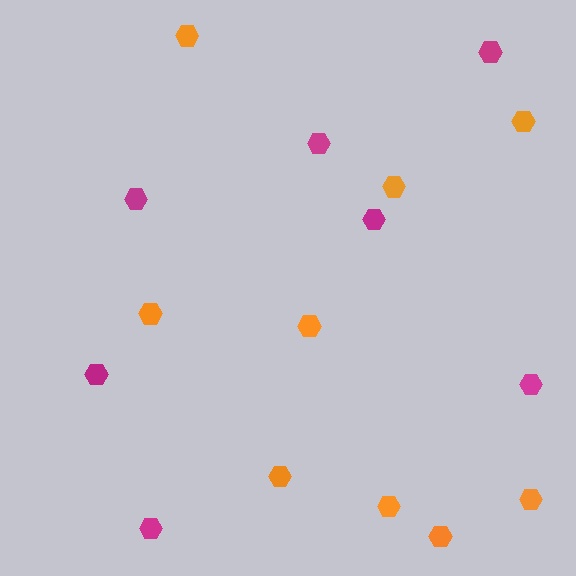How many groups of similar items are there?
There are 2 groups: one group of orange hexagons (9) and one group of magenta hexagons (7).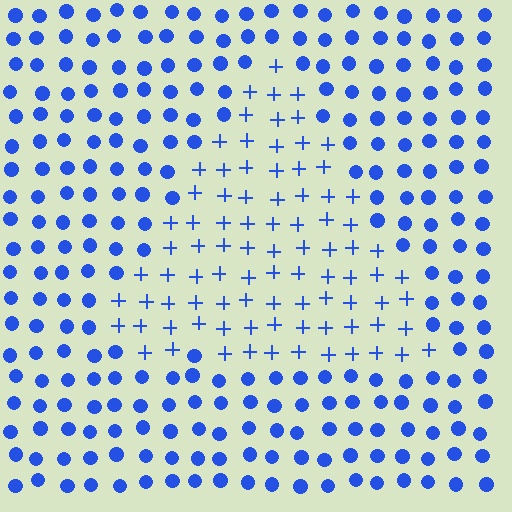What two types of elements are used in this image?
The image uses plus signs inside the triangle region and circles outside it.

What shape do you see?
I see a triangle.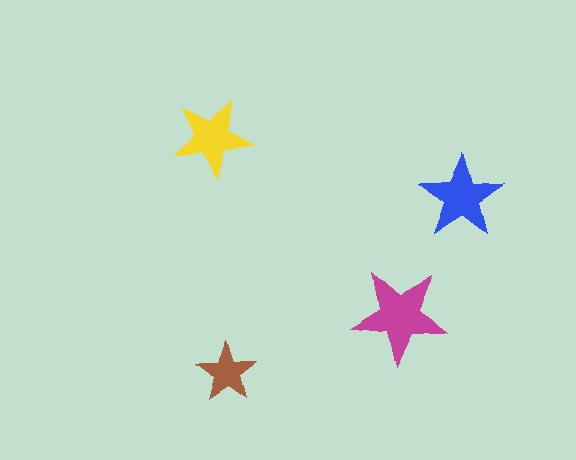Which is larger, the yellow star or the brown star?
The yellow one.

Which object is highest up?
The yellow star is topmost.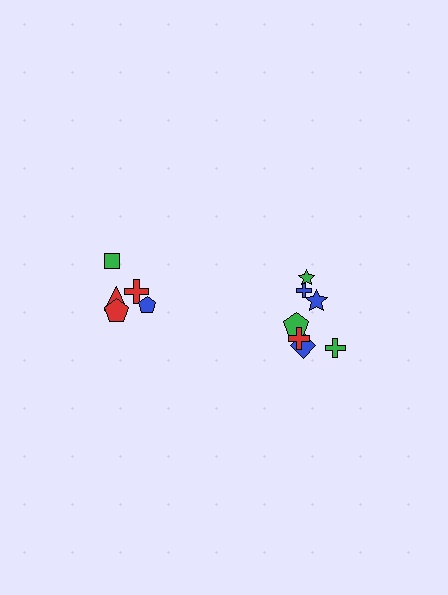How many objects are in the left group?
There are 5 objects.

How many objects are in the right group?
There are 7 objects.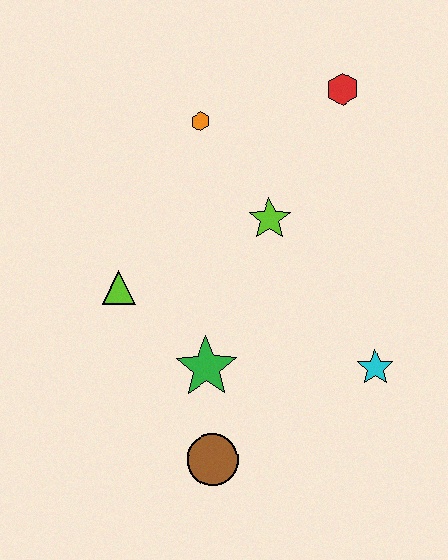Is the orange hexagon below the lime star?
No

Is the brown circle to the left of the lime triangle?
No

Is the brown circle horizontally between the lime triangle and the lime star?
Yes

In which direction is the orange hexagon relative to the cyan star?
The orange hexagon is above the cyan star.